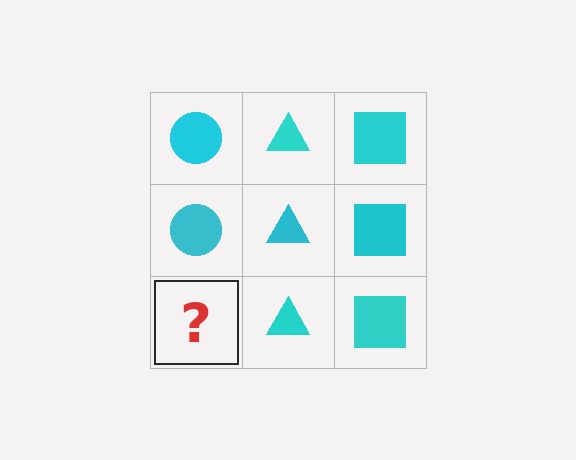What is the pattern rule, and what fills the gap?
The rule is that each column has a consistent shape. The gap should be filled with a cyan circle.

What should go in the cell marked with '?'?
The missing cell should contain a cyan circle.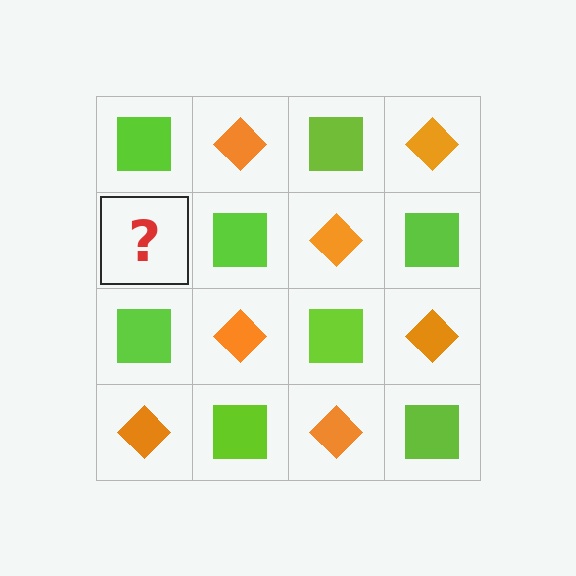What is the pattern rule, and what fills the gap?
The rule is that it alternates lime square and orange diamond in a checkerboard pattern. The gap should be filled with an orange diamond.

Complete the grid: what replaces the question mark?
The question mark should be replaced with an orange diamond.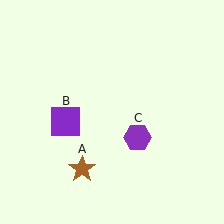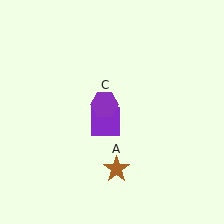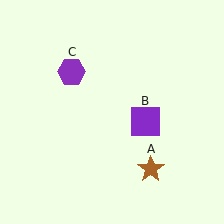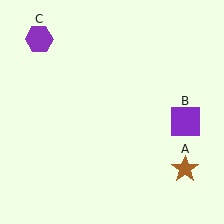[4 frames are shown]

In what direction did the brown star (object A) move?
The brown star (object A) moved right.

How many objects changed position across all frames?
3 objects changed position: brown star (object A), purple square (object B), purple hexagon (object C).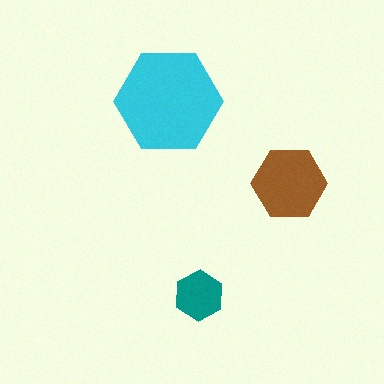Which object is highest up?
The cyan hexagon is topmost.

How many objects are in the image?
There are 3 objects in the image.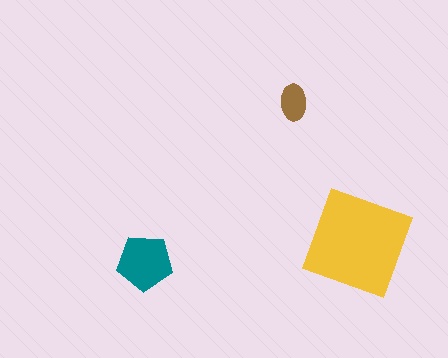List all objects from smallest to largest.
The brown ellipse, the teal pentagon, the yellow diamond.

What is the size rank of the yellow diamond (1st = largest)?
1st.